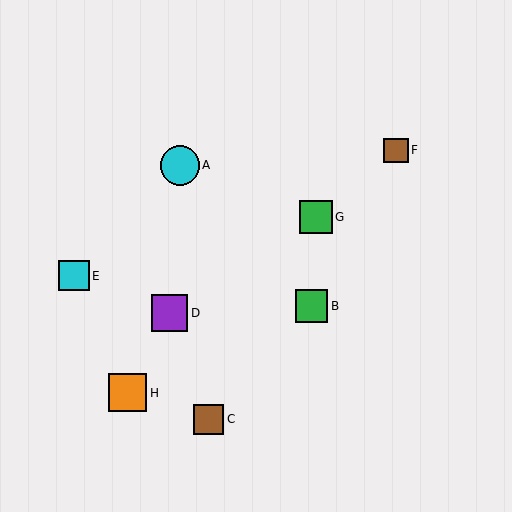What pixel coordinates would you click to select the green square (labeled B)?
Click at (311, 306) to select the green square B.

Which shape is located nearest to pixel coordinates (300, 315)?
The green square (labeled B) at (311, 306) is nearest to that location.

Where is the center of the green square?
The center of the green square is at (311, 306).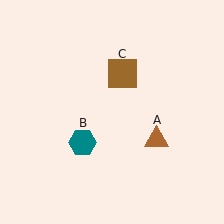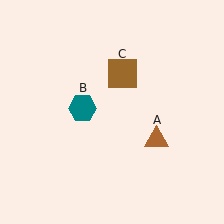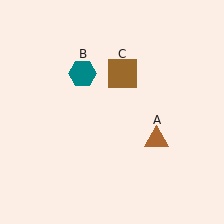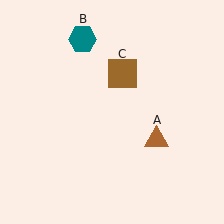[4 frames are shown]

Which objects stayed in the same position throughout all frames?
Brown triangle (object A) and brown square (object C) remained stationary.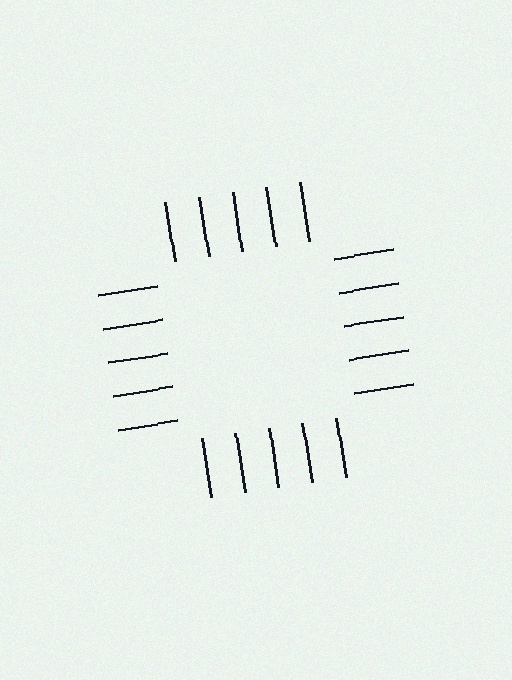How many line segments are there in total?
20 — 5 along each of the 4 edges.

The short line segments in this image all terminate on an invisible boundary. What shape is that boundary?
An illusory square — the line segments terminate on its edges but no continuous stroke is drawn.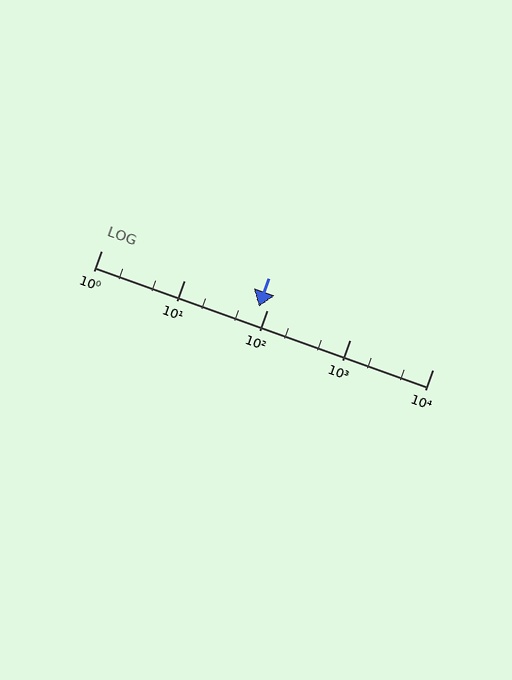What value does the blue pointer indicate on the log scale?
The pointer indicates approximately 81.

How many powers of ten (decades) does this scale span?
The scale spans 4 decades, from 1 to 10000.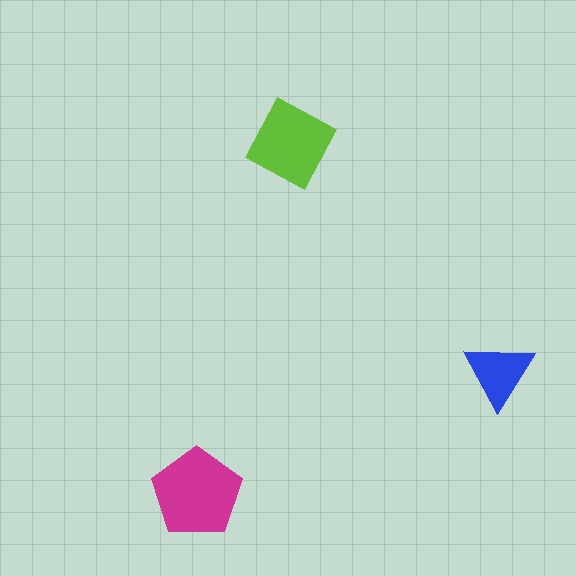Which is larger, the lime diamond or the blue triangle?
The lime diamond.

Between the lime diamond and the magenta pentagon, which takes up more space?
The magenta pentagon.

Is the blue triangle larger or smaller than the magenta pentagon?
Smaller.